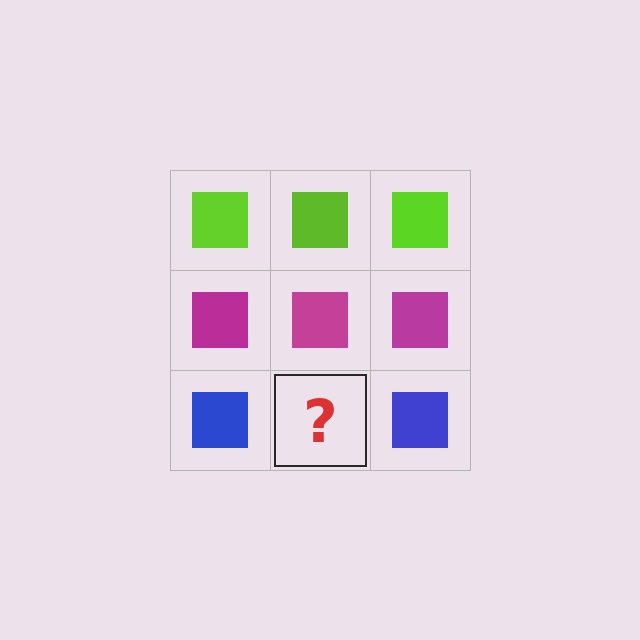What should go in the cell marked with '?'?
The missing cell should contain a blue square.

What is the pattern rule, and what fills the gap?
The rule is that each row has a consistent color. The gap should be filled with a blue square.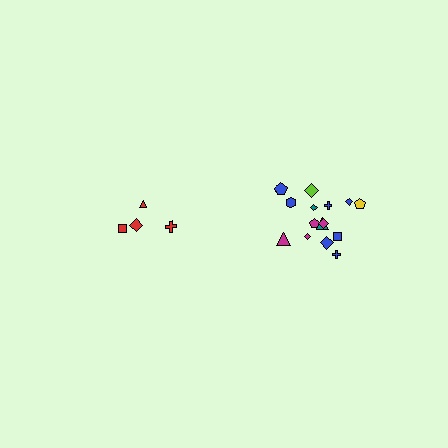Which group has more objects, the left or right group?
The right group.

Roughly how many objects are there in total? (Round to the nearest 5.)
Roughly 20 objects in total.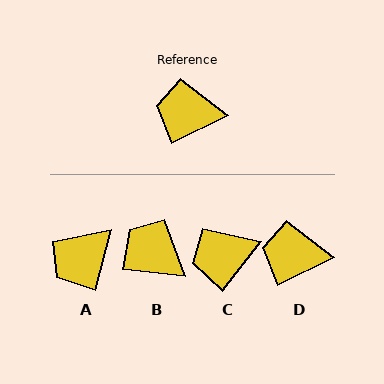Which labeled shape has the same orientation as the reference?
D.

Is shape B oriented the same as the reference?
No, it is off by about 32 degrees.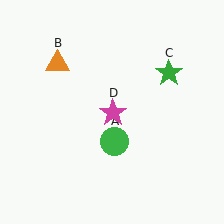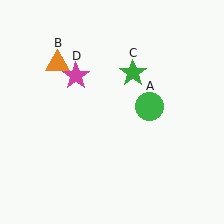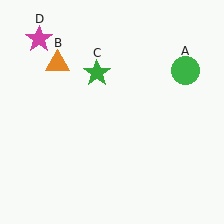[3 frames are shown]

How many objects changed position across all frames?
3 objects changed position: green circle (object A), green star (object C), magenta star (object D).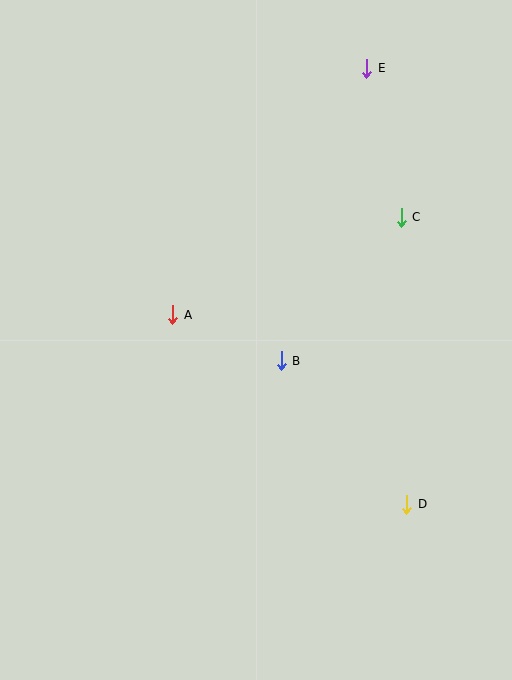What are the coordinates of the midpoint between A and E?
The midpoint between A and E is at (270, 191).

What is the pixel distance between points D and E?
The distance between D and E is 438 pixels.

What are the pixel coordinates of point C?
Point C is at (401, 217).